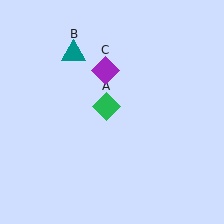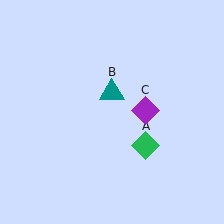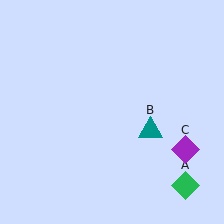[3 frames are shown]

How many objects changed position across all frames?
3 objects changed position: green diamond (object A), teal triangle (object B), purple diamond (object C).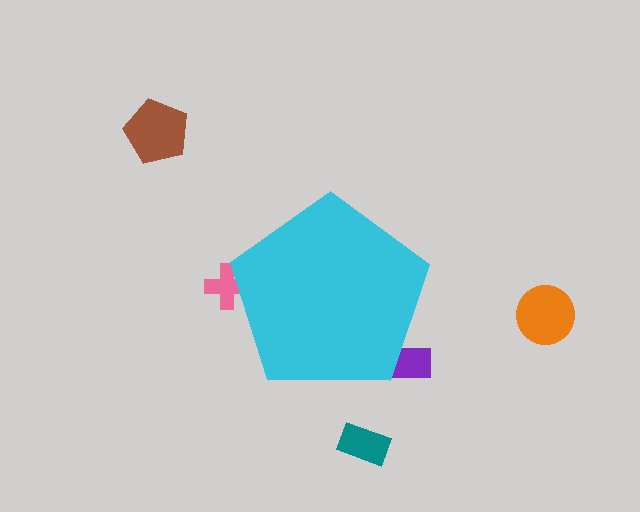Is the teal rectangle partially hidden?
No, the teal rectangle is fully visible.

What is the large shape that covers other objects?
A cyan pentagon.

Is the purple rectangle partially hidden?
Yes, the purple rectangle is partially hidden behind the cyan pentagon.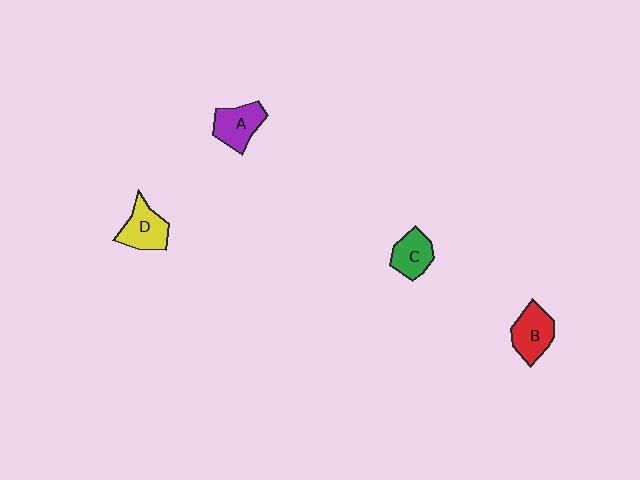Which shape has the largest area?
Shape B (red).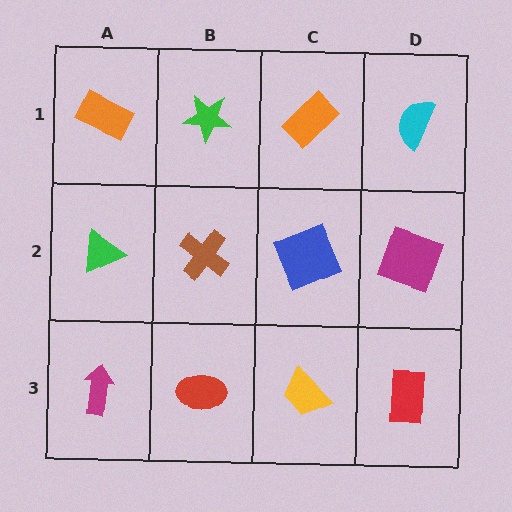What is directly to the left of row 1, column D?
An orange rectangle.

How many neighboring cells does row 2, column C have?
4.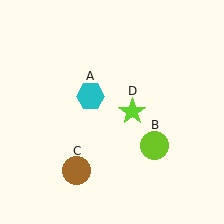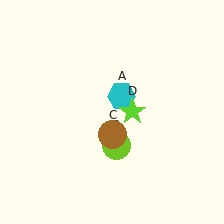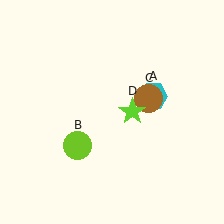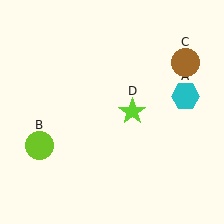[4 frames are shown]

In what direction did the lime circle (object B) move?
The lime circle (object B) moved left.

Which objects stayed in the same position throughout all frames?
Lime star (object D) remained stationary.